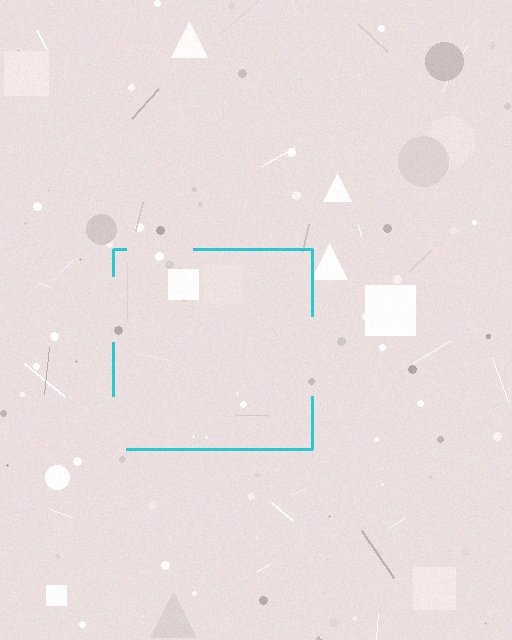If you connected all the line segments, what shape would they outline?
They would outline a square.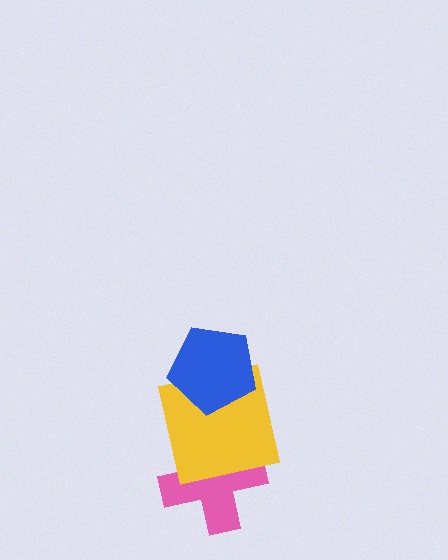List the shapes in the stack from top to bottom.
From top to bottom: the blue pentagon, the yellow square, the pink cross.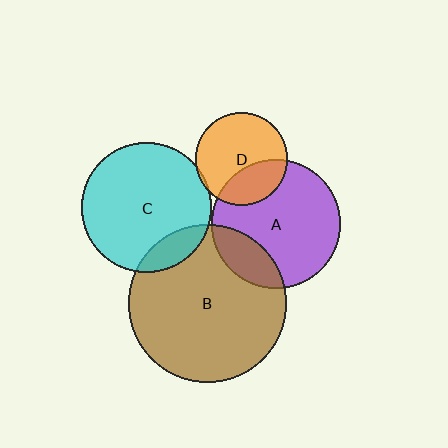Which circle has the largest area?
Circle B (brown).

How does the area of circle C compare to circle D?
Approximately 2.0 times.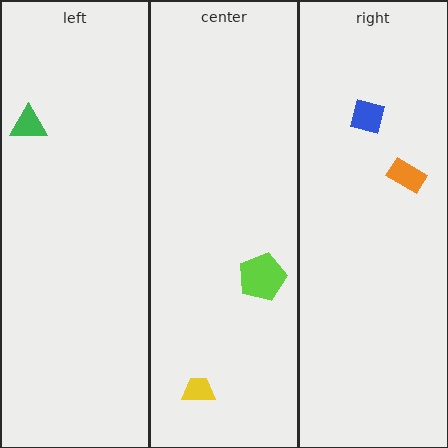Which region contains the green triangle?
The left region.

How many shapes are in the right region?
2.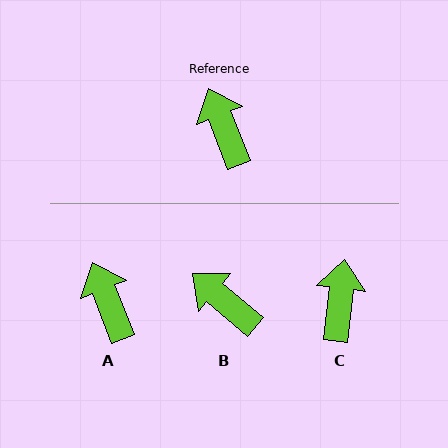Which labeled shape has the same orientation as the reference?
A.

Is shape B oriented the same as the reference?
No, it is off by about 28 degrees.